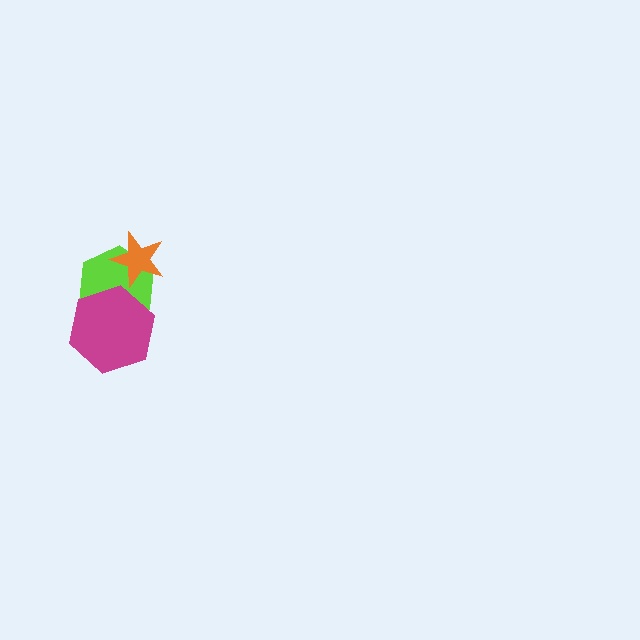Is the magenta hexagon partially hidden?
No, no other shape covers it.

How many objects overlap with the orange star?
1 object overlaps with the orange star.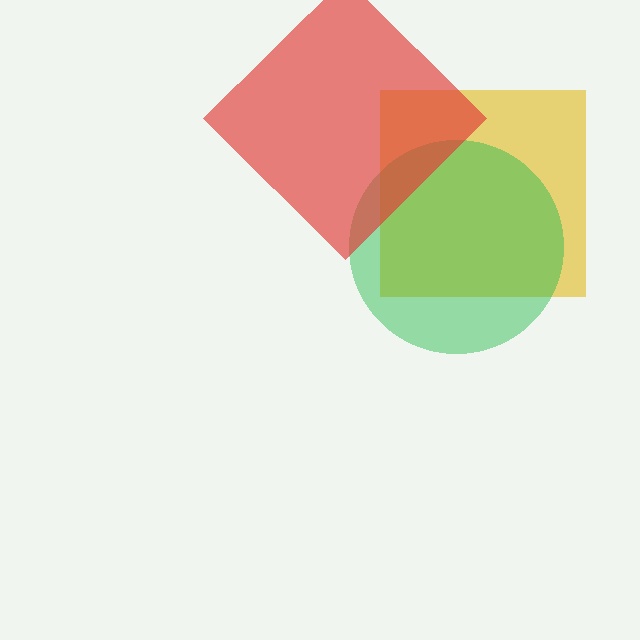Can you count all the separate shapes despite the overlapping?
Yes, there are 3 separate shapes.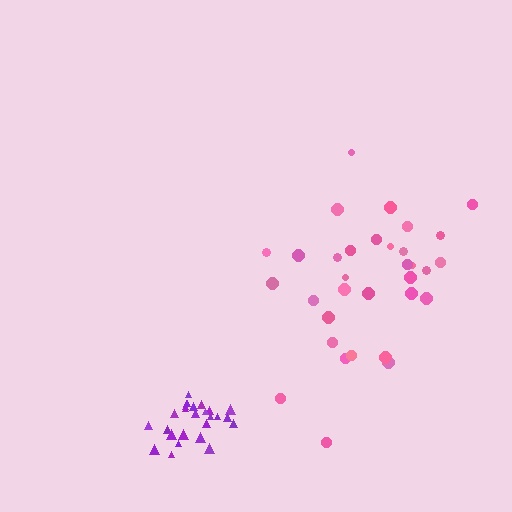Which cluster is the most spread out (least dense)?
Pink.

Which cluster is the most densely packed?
Purple.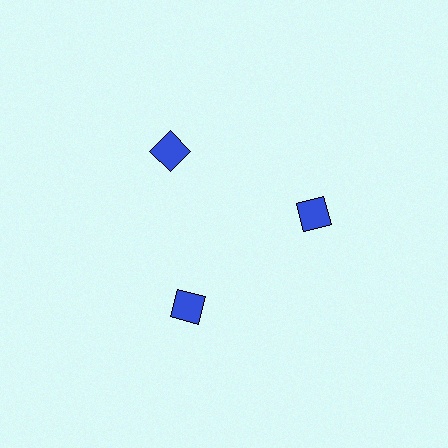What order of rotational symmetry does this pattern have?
This pattern has 3-fold rotational symmetry.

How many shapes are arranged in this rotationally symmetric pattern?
There are 3 shapes, arranged in 3 groups of 1.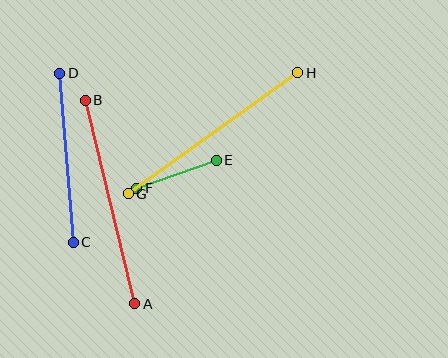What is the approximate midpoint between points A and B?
The midpoint is at approximately (110, 202) pixels.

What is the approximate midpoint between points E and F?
The midpoint is at approximately (177, 174) pixels.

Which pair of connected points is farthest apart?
Points A and B are farthest apart.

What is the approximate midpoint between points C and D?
The midpoint is at approximately (66, 158) pixels.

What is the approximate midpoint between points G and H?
The midpoint is at approximately (213, 133) pixels.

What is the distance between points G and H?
The distance is approximately 209 pixels.